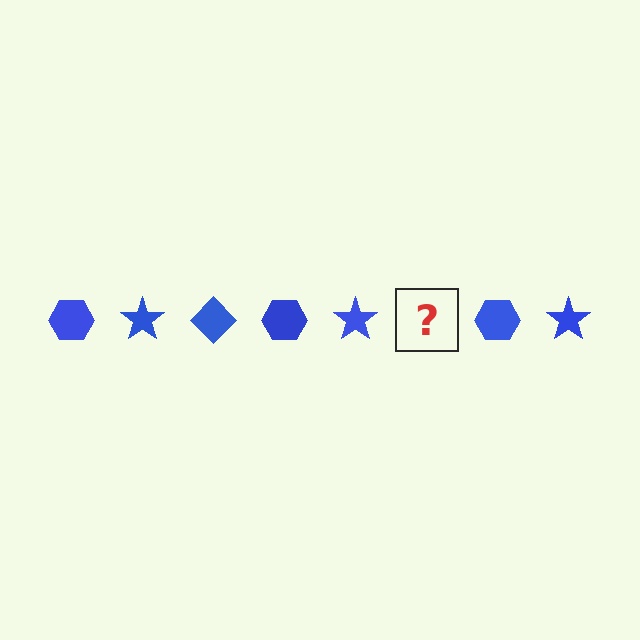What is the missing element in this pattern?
The missing element is a blue diamond.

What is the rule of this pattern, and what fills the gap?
The rule is that the pattern cycles through hexagon, star, diamond shapes in blue. The gap should be filled with a blue diamond.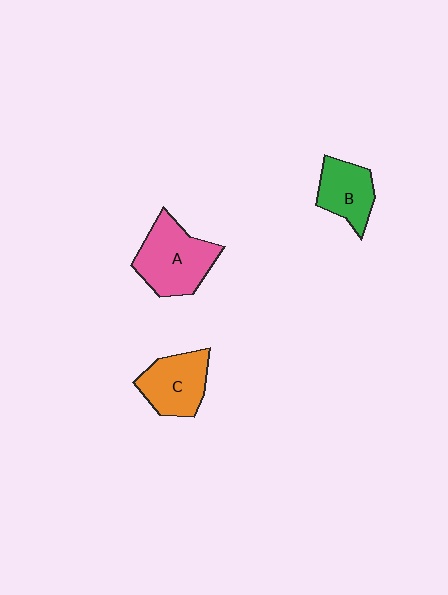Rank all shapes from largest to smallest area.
From largest to smallest: A (pink), C (orange), B (green).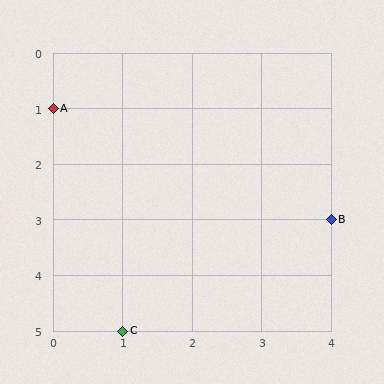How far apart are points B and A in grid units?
Points B and A are 4 columns and 2 rows apart (about 4.5 grid units diagonally).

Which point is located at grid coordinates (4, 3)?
Point B is at (4, 3).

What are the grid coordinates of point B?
Point B is at grid coordinates (4, 3).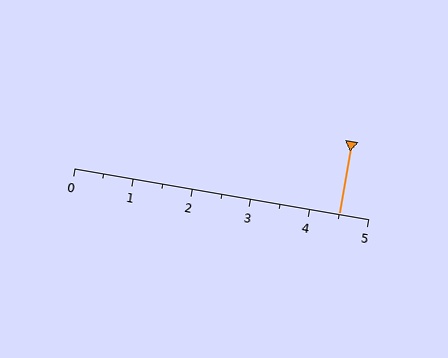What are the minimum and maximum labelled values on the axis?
The axis runs from 0 to 5.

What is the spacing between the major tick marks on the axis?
The major ticks are spaced 1 apart.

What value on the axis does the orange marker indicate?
The marker indicates approximately 4.5.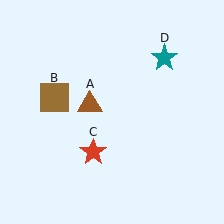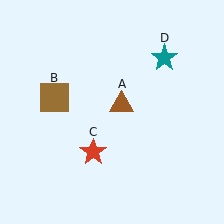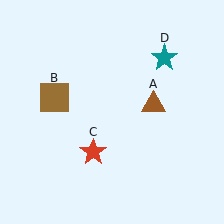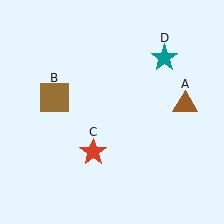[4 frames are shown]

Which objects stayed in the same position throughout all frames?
Brown square (object B) and red star (object C) and teal star (object D) remained stationary.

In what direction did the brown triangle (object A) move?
The brown triangle (object A) moved right.